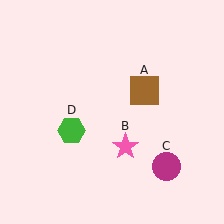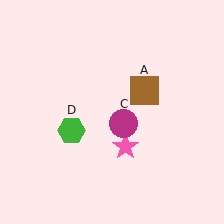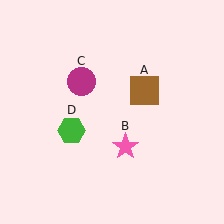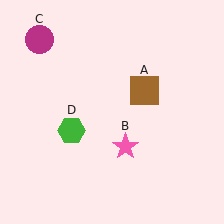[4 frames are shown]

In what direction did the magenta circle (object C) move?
The magenta circle (object C) moved up and to the left.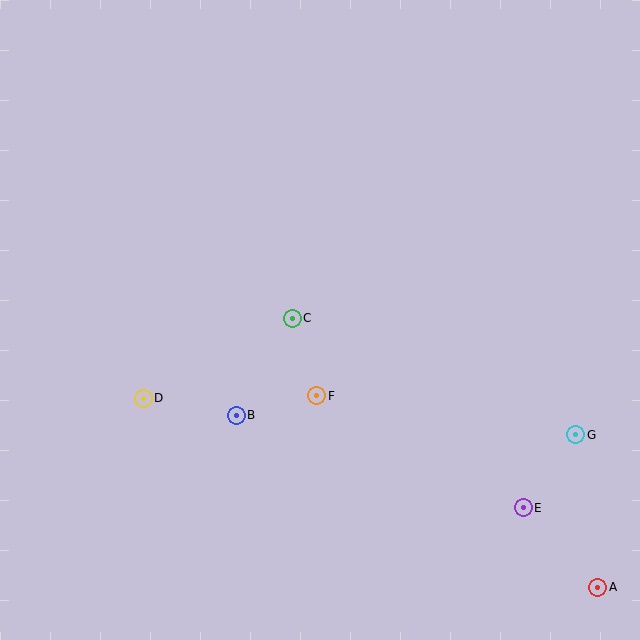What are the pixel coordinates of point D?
Point D is at (143, 398).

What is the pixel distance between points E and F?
The distance between E and F is 235 pixels.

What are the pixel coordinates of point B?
Point B is at (236, 415).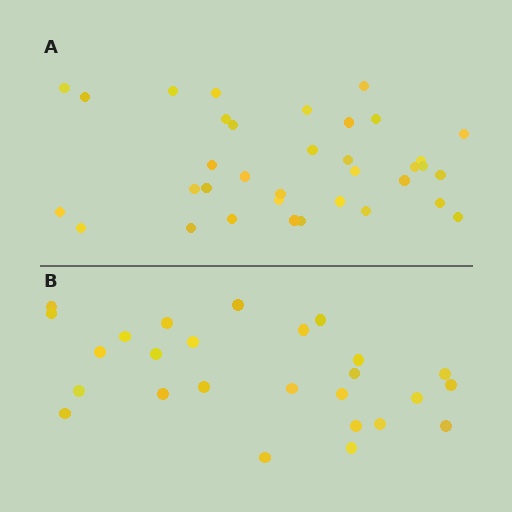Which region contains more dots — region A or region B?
Region A (the top region) has more dots.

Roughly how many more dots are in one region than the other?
Region A has roughly 8 or so more dots than region B.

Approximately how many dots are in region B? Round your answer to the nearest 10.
About 30 dots. (The exact count is 26, which rounds to 30.)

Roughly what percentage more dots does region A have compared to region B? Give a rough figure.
About 35% more.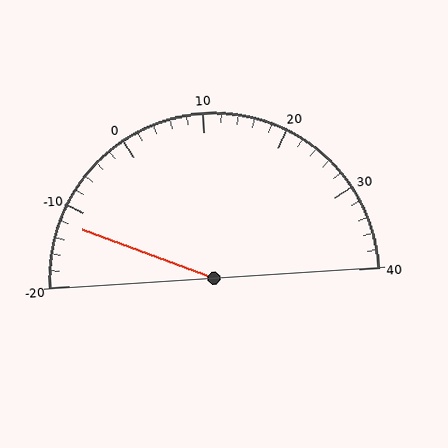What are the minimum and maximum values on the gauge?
The gauge ranges from -20 to 40.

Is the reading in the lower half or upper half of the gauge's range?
The reading is in the lower half of the range (-20 to 40).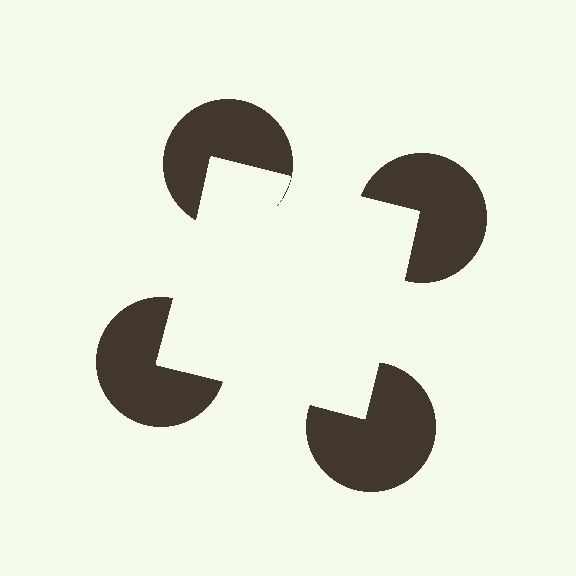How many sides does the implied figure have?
4 sides.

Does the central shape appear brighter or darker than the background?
It typically appears slightly brighter than the background, even though no actual brightness change is drawn.